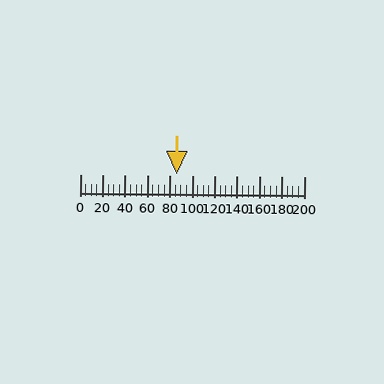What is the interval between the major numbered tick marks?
The major tick marks are spaced 20 units apart.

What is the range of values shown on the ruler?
The ruler shows values from 0 to 200.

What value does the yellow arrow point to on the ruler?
The yellow arrow points to approximately 86.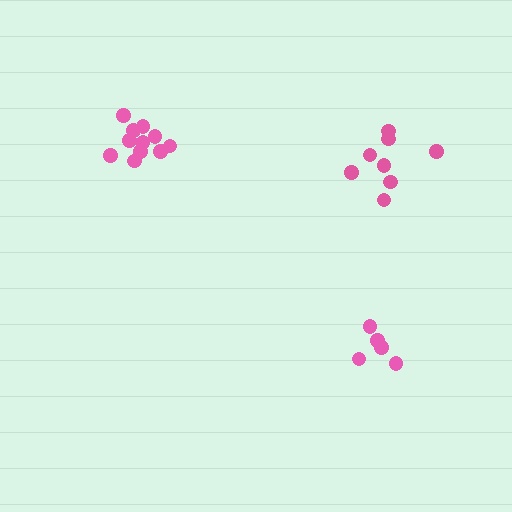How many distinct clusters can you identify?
There are 3 distinct clusters.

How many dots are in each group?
Group 1: 5 dots, Group 2: 11 dots, Group 3: 8 dots (24 total).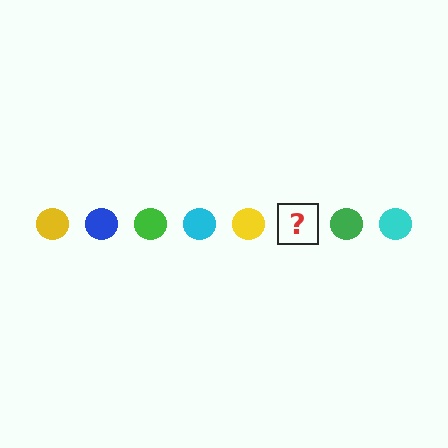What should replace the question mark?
The question mark should be replaced with a blue circle.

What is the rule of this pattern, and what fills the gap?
The rule is that the pattern cycles through yellow, blue, green, cyan circles. The gap should be filled with a blue circle.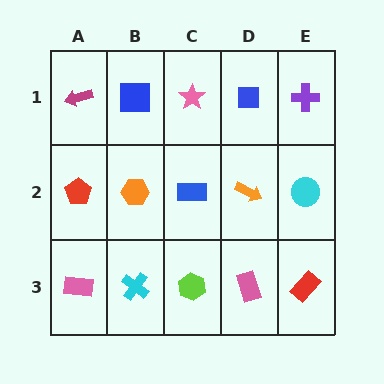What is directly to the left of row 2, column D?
A blue rectangle.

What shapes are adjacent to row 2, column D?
A blue square (row 1, column D), a pink rectangle (row 3, column D), a blue rectangle (row 2, column C), a cyan circle (row 2, column E).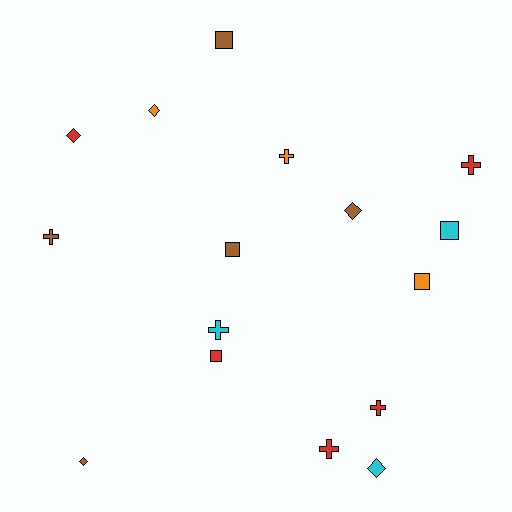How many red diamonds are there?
There is 1 red diamond.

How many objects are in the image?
There are 16 objects.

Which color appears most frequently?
Red, with 5 objects.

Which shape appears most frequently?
Cross, with 6 objects.